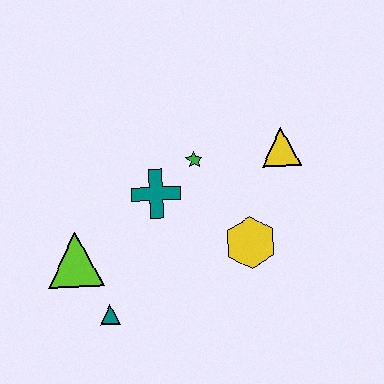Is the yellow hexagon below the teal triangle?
No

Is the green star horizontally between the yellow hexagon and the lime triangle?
Yes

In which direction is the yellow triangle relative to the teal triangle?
The yellow triangle is to the right of the teal triangle.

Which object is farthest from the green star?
The teal triangle is farthest from the green star.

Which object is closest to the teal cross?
The green star is closest to the teal cross.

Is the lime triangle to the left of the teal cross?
Yes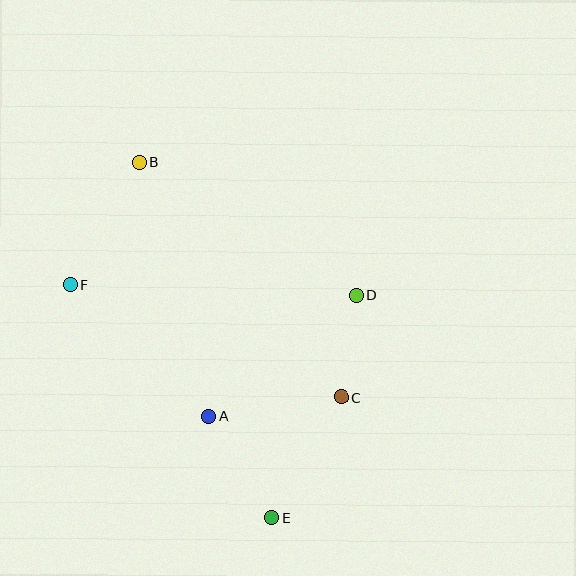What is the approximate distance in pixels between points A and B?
The distance between A and B is approximately 264 pixels.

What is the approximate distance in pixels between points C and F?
The distance between C and F is approximately 293 pixels.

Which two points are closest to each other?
Points C and D are closest to each other.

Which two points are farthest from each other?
Points B and E are farthest from each other.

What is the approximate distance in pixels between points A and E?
The distance between A and E is approximately 119 pixels.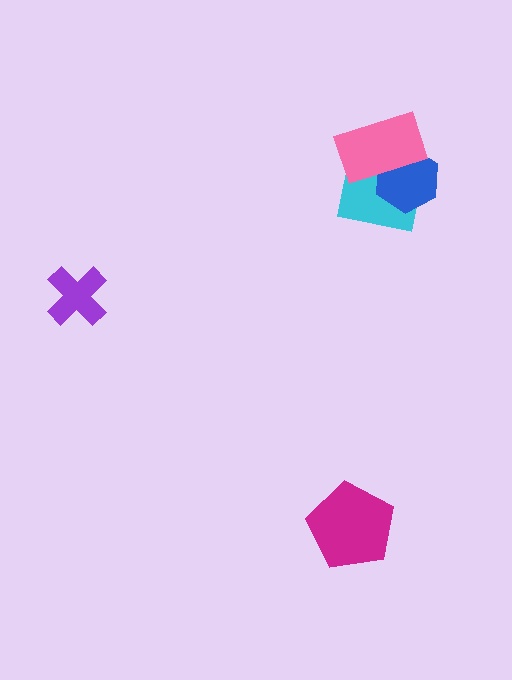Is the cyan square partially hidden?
Yes, it is partially covered by another shape.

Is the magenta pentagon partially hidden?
No, no other shape covers it.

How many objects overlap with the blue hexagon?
2 objects overlap with the blue hexagon.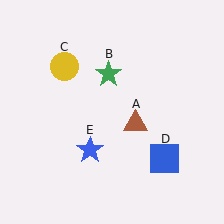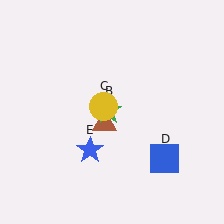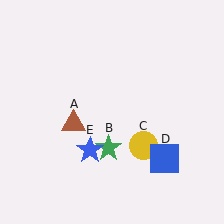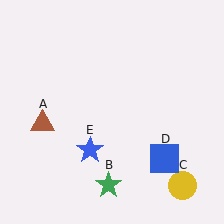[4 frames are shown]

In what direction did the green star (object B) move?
The green star (object B) moved down.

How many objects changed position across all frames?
3 objects changed position: brown triangle (object A), green star (object B), yellow circle (object C).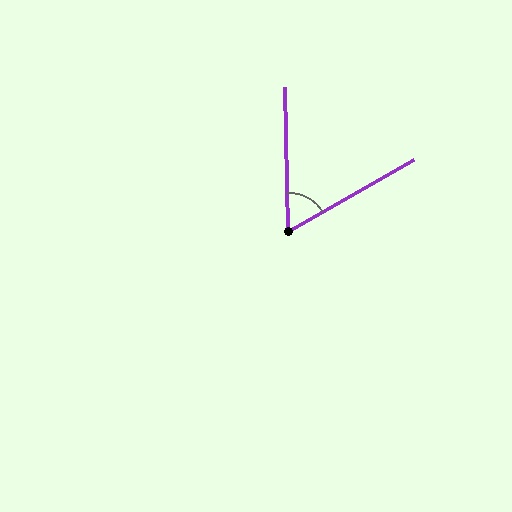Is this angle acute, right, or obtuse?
It is acute.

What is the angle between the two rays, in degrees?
Approximately 61 degrees.